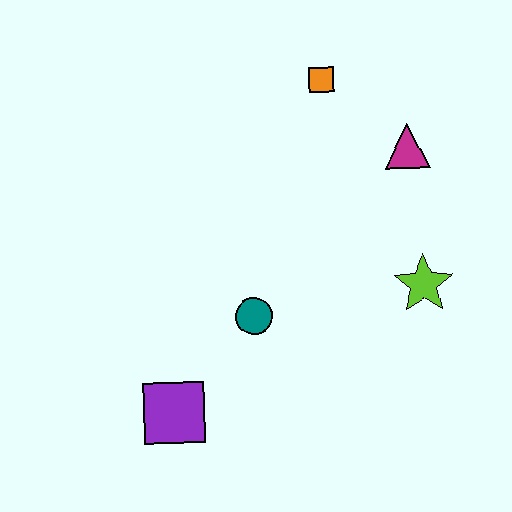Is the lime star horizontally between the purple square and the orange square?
No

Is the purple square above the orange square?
No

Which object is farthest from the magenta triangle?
The purple square is farthest from the magenta triangle.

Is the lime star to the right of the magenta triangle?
Yes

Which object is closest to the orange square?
The magenta triangle is closest to the orange square.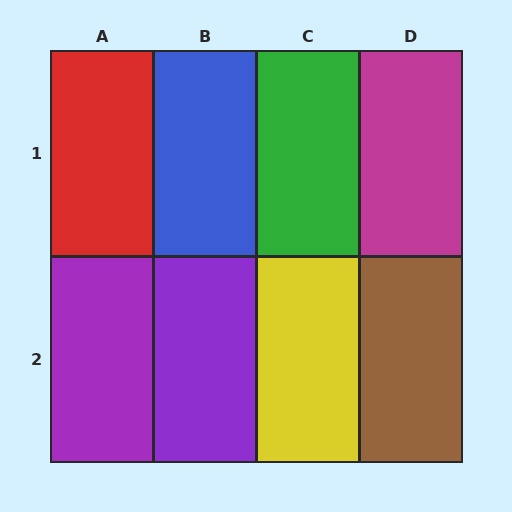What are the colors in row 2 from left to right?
Purple, purple, yellow, brown.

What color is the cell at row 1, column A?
Red.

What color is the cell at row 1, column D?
Magenta.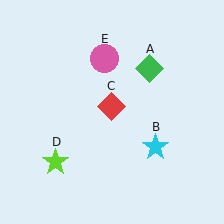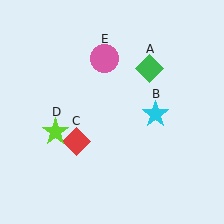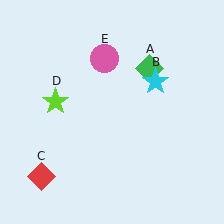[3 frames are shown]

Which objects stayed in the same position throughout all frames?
Green diamond (object A) and pink circle (object E) remained stationary.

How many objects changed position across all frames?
3 objects changed position: cyan star (object B), red diamond (object C), lime star (object D).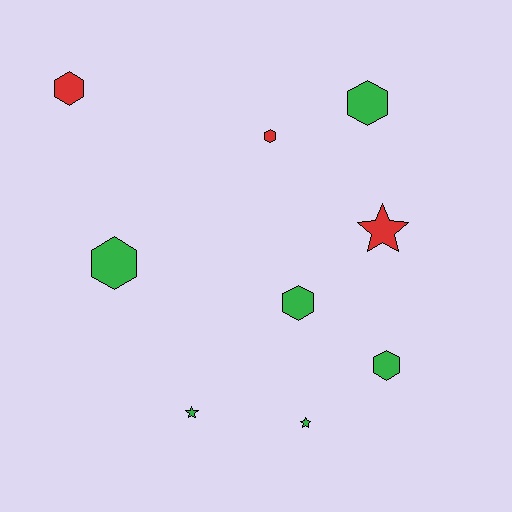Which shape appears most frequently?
Hexagon, with 6 objects.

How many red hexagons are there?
There are 2 red hexagons.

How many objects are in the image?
There are 9 objects.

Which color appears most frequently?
Green, with 6 objects.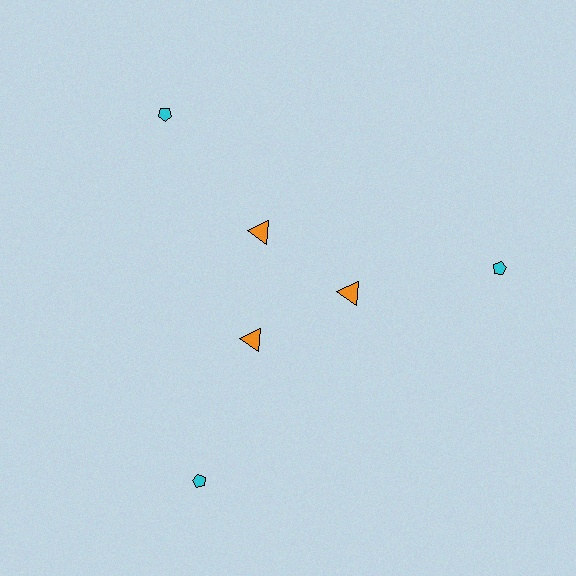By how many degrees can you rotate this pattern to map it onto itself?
The pattern maps onto itself every 120 degrees of rotation.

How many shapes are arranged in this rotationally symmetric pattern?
There are 6 shapes, arranged in 3 groups of 2.